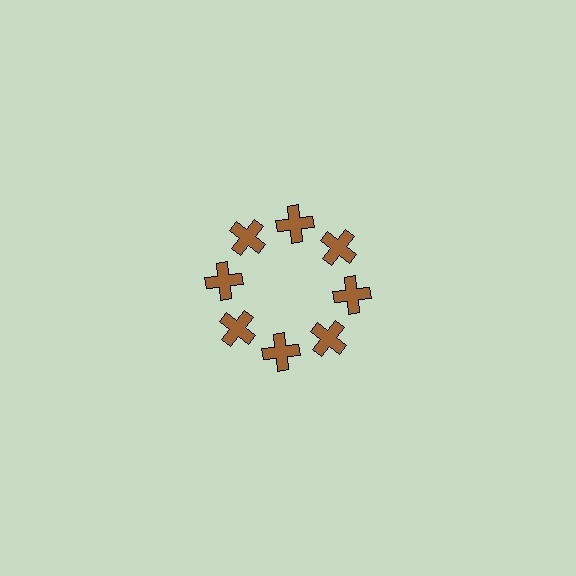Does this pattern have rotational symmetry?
Yes, this pattern has 8-fold rotational symmetry. It looks the same after rotating 45 degrees around the center.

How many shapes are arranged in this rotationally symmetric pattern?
There are 8 shapes, arranged in 8 groups of 1.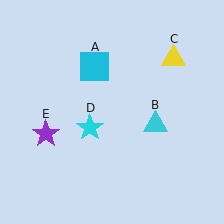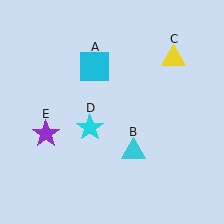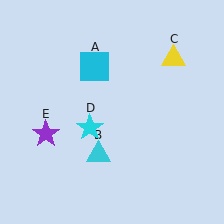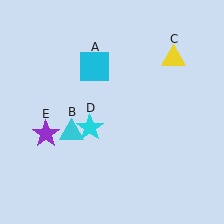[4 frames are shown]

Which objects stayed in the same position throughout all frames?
Cyan square (object A) and yellow triangle (object C) and cyan star (object D) and purple star (object E) remained stationary.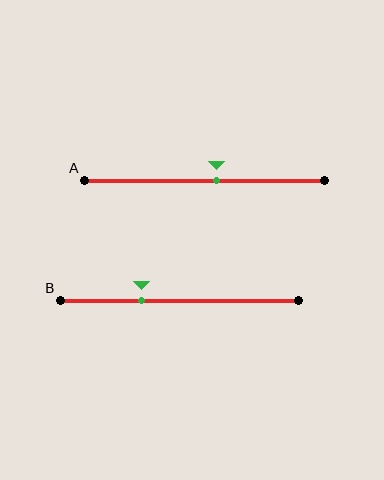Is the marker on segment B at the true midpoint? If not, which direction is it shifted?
No, the marker on segment B is shifted to the left by about 16% of the segment length.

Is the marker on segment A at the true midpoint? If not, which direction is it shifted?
No, the marker on segment A is shifted to the right by about 5% of the segment length.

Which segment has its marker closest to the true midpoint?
Segment A has its marker closest to the true midpoint.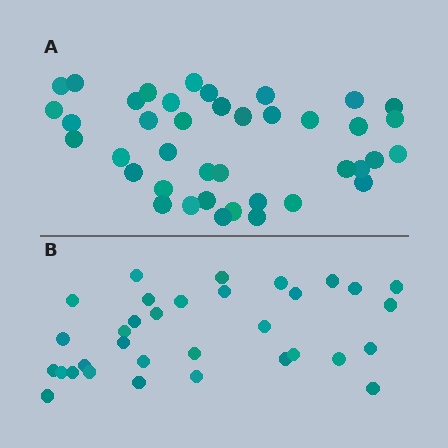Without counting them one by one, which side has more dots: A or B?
Region A (the top region) has more dots.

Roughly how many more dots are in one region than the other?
Region A has roughly 8 or so more dots than region B.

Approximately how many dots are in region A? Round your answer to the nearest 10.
About 40 dots.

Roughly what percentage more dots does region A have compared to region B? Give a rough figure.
About 20% more.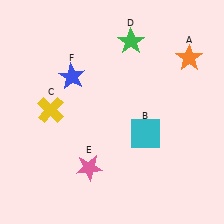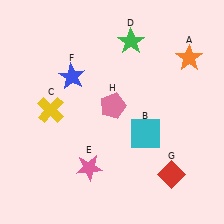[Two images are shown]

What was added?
A red diamond (G), a pink pentagon (H) were added in Image 2.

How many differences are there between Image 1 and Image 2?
There are 2 differences between the two images.